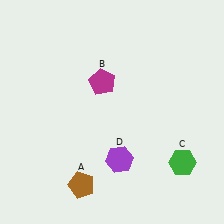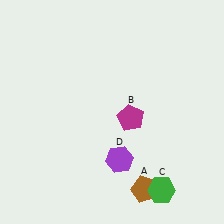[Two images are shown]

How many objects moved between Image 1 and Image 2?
3 objects moved between the two images.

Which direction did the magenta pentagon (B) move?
The magenta pentagon (B) moved down.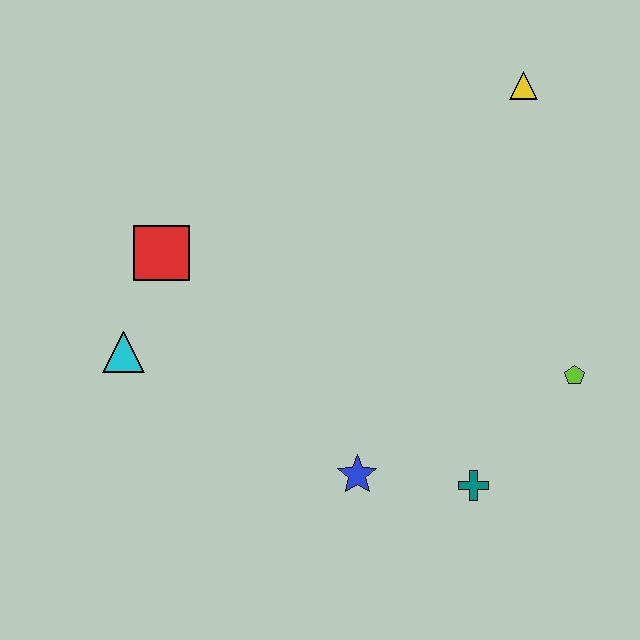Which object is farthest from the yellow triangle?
The cyan triangle is farthest from the yellow triangle.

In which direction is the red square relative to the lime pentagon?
The red square is to the left of the lime pentagon.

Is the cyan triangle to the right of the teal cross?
No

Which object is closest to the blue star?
The teal cross is closest to the blue star.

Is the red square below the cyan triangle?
No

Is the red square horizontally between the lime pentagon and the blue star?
No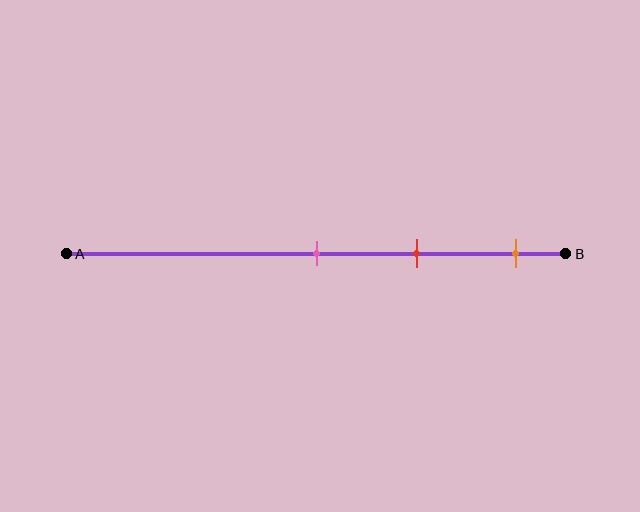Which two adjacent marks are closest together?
The pink and red marks are the closest adjacent pair.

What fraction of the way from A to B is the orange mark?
The orange mark is approximately 90% (0.9) of the way from A to B.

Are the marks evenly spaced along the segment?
Yes, the marks are approximately evenly spaced.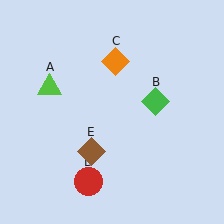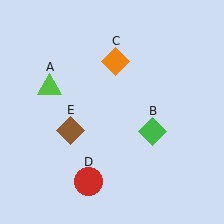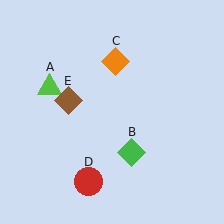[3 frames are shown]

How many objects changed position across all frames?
2 objects changed position: green diamond (object B), brown diamond (object E).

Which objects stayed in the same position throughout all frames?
Lime triangle (object A) and orange diamond (object C) and red circle (object D) remained stationary.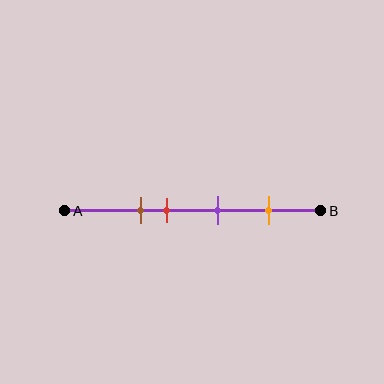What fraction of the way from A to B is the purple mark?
The purple mark is approximately 60% (0.6) of the way from A to B.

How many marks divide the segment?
There are 4 marks dividing the segment.